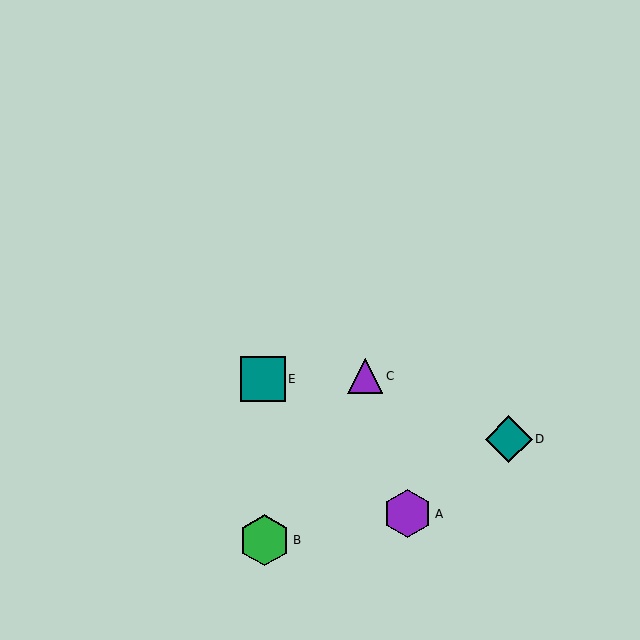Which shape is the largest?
The green hexagon (labeled B) is the largest.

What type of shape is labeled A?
Shape A is a purple hexagon.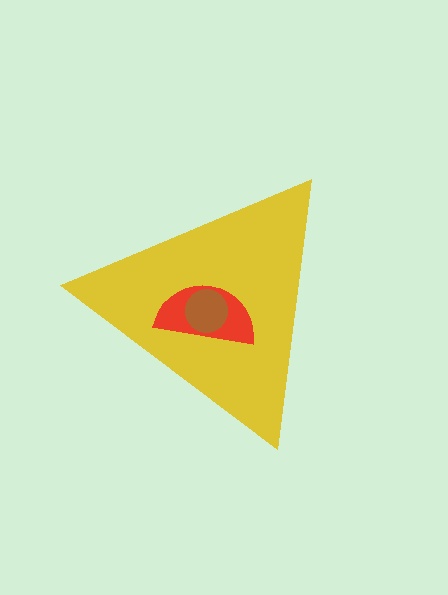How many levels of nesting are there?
3.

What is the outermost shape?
The yellow triangle.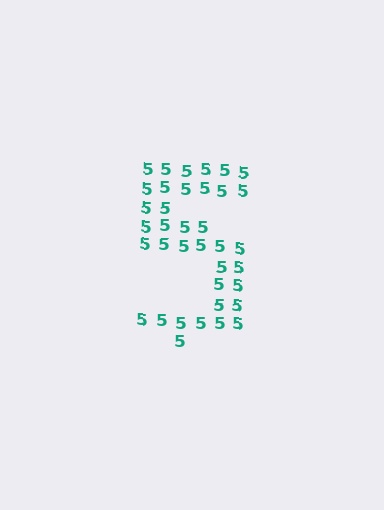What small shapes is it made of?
It is made of small digit 5's.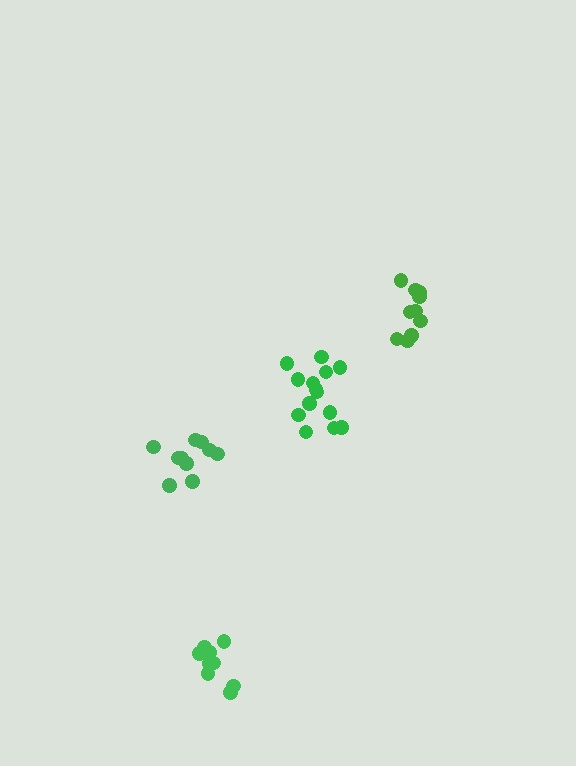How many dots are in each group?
Group 1: 10 dots, Group 2: 10 dots, Group 3: 10 dots, Group 4: 14 dots (44 total).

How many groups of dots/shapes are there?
There are 4 groups.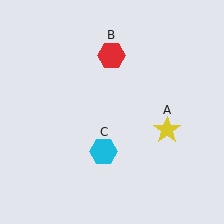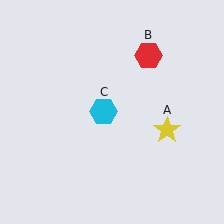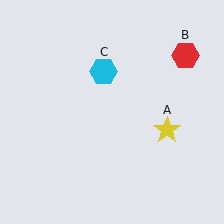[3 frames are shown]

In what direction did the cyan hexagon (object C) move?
The cyan hexagon (object C) moved up.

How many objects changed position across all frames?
2 objects changed position: red hexagon (object B), cyan hexagon (object C).